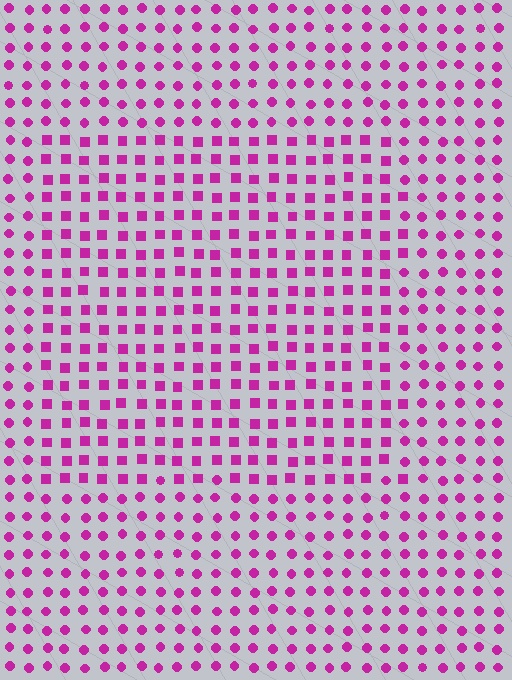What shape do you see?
I see a rectangle.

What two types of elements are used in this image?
The image uses squares inside the rectangle region and circles outside it.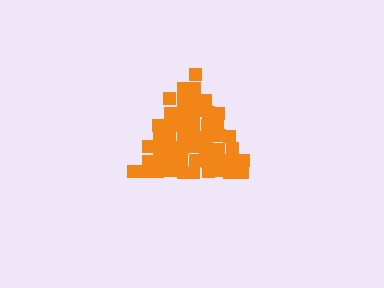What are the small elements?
The small elements are squares.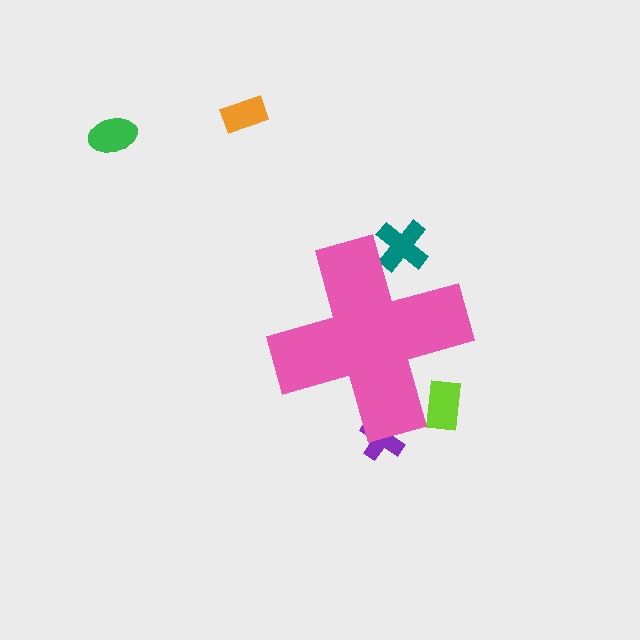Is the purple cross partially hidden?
Yes, the purple cross is partially hidden behind the pink cross.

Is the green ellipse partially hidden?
No, the green ellipse is fully visible.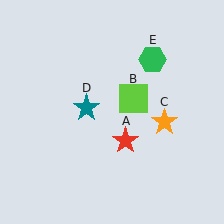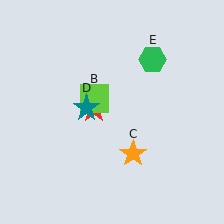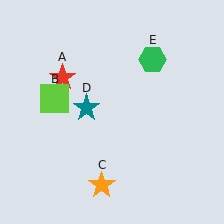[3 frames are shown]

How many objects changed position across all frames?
3 objects changed position: red star (object A), lime square (object B), orange star (object C).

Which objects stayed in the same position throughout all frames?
Teal star (object D) and green hexagon (object E) remained stationary.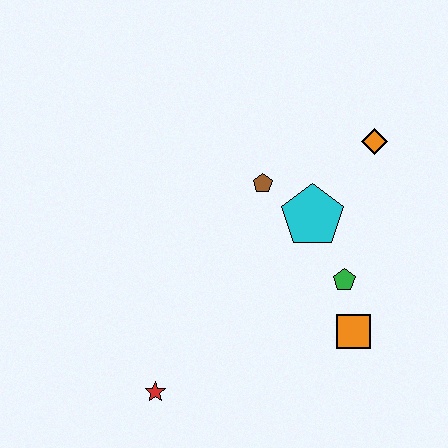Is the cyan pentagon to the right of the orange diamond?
No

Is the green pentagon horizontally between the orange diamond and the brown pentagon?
Yes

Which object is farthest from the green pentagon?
The red star is farthest from the green pentagon.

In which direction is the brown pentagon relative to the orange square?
The brown pentagon is above the orange square.